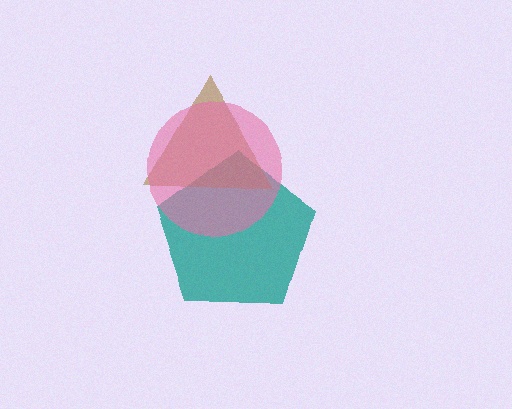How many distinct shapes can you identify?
There are 3 distinct shapes: a teal pentagon, a brown triangle, a pink circle.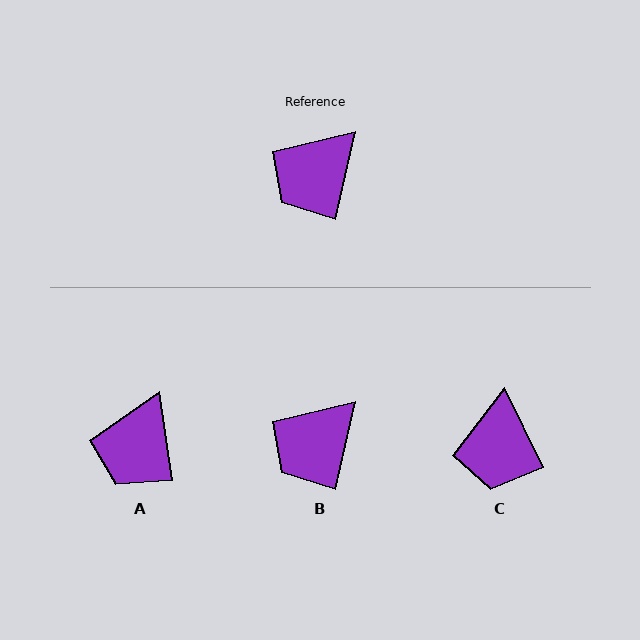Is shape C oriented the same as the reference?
No, it is off by about 39 degrees.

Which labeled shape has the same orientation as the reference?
B.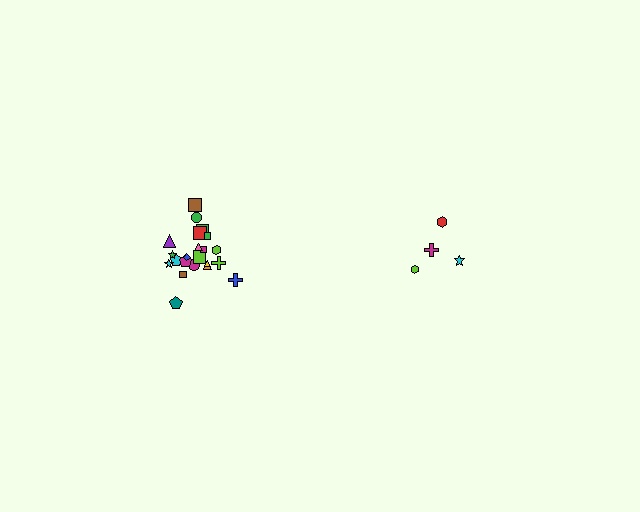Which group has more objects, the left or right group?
The left group.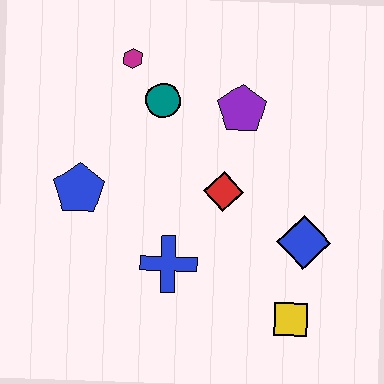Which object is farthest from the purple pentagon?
The yellow square is farthest from the purple pentagon.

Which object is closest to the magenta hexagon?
The teal circle is closest to the magenta hexagon.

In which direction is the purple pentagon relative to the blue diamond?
The purple pentagon is above the blue diamond.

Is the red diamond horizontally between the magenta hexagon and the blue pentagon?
No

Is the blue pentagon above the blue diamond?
Yes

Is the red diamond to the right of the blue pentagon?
Yes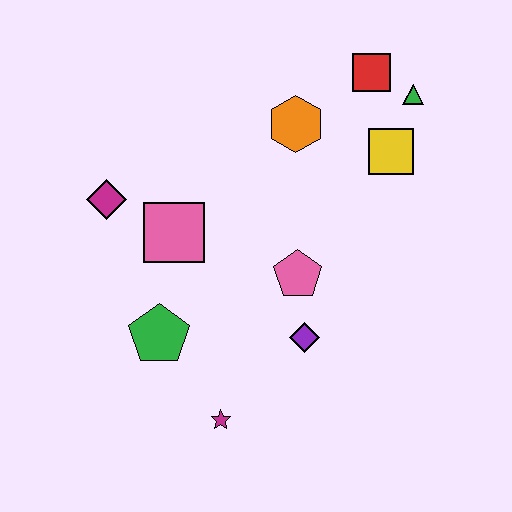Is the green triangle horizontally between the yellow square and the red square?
No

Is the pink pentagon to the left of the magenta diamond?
No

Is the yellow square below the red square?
Yes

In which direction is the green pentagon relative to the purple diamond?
The green pentagon is to the left of the purple diamond.